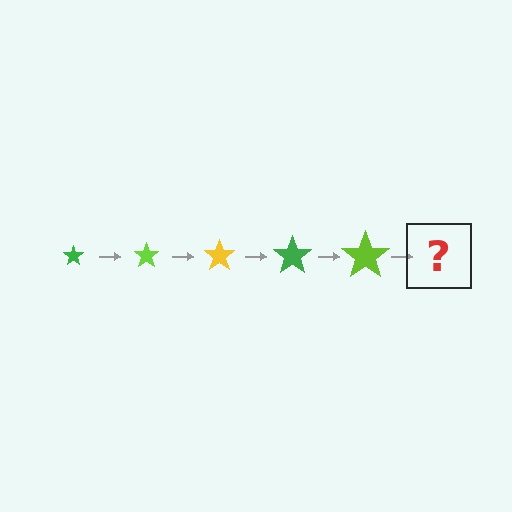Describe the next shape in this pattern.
It should be a yellow star, larger than the previous one.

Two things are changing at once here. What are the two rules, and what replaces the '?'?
The two rules are that the star grows larger each step and the color cycles through green, lime, and yellow. The '?' should be a yellow star, larger than the previous one.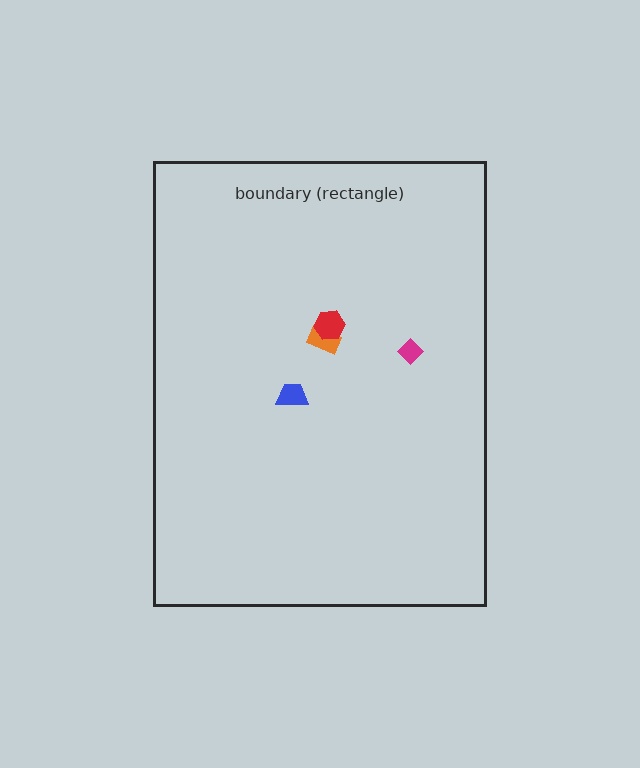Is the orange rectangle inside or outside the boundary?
Inside.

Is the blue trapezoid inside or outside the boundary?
Inside.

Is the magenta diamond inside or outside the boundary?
Inside.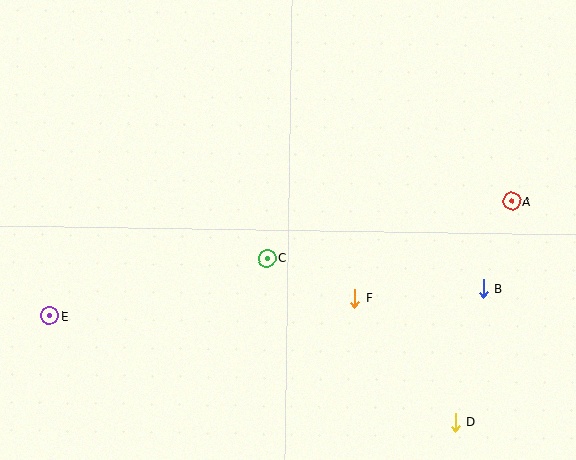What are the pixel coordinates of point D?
Point D is at (455, 422).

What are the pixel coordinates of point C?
Point C is at (267, 258).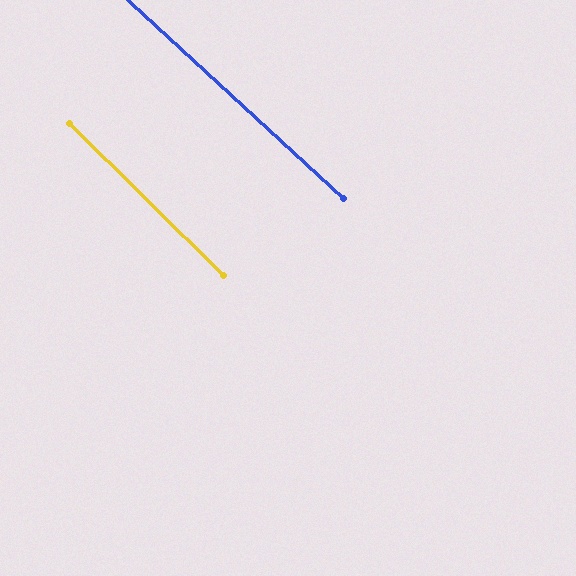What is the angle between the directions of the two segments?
Approximately 2 degrees.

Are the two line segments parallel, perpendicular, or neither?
Parallel — their directions differ by only 1.9°.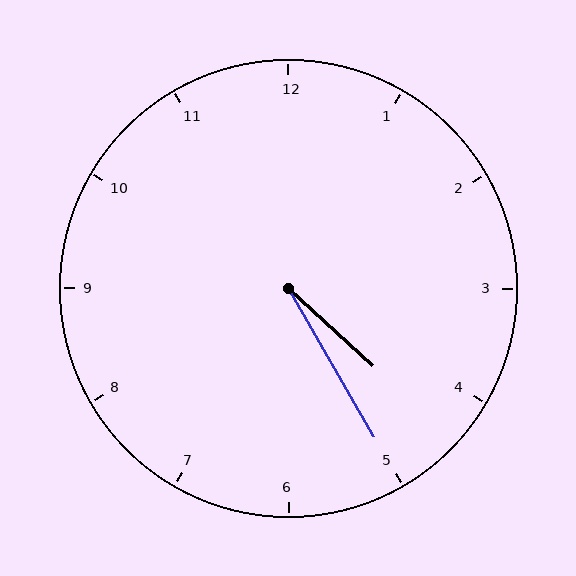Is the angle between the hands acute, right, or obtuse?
It is acute.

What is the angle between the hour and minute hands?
Approximately 18 degrees.